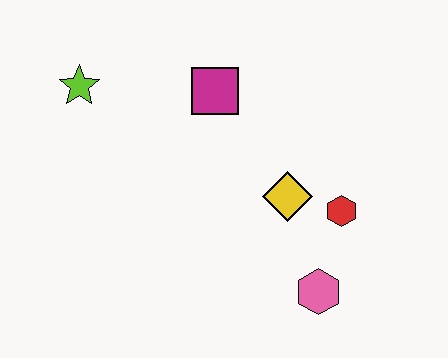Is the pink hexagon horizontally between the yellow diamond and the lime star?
No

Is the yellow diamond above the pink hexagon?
Yes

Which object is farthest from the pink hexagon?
The lime star is farthest from the pink hexagon.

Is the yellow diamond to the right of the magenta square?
Yes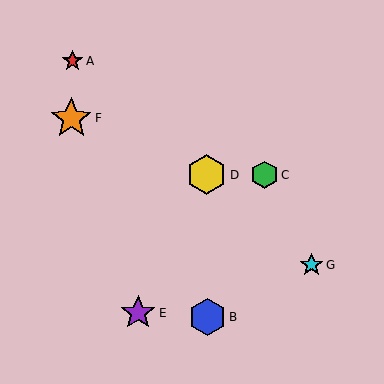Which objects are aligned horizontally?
Objects C, D are aligned horizontally.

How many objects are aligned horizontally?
2 objects (C, D) are aligned horizontally.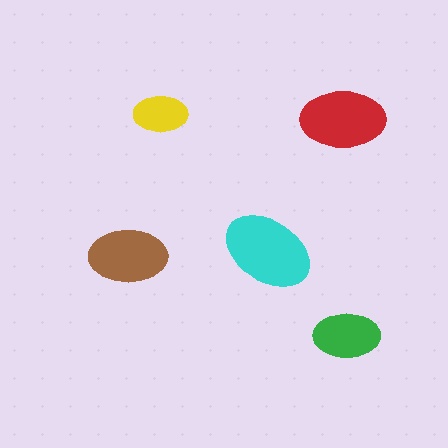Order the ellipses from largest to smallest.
the cyan one, the red one, the brown one, the green one, the yellow one.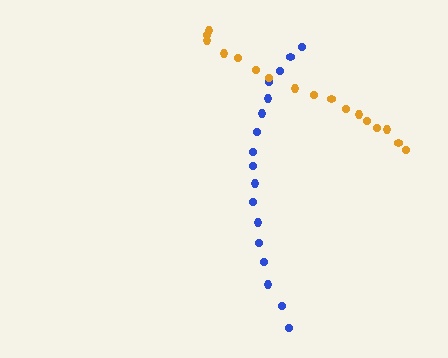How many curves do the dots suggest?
There are 2 distinct paths.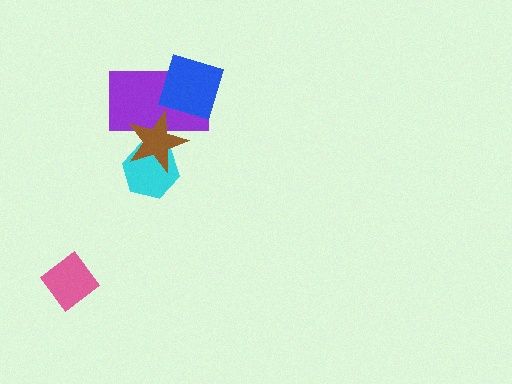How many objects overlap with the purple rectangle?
3 objects overlap with the purple rectangle.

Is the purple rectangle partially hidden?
Yes, it is partially covered by another shape.